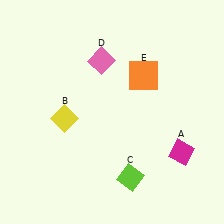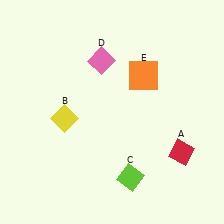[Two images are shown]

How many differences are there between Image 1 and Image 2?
There is 1 difference between the two images.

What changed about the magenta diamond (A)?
In Image 1, A is magenta. In Image 2, it changed to red.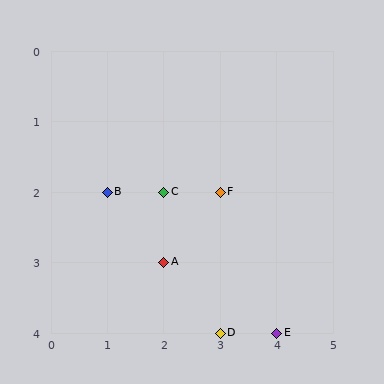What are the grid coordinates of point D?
Point D is at grid coordinates (3, 4).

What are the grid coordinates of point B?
Point B is at grid coordinates (1, 2).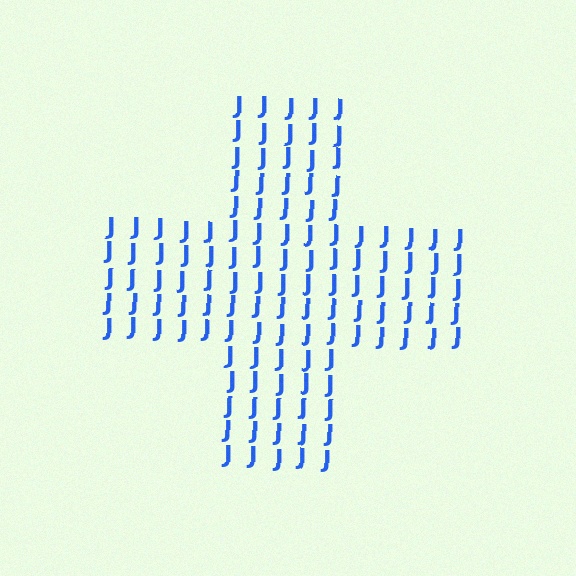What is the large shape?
The large shape is a cross.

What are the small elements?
The small elements are letter J's.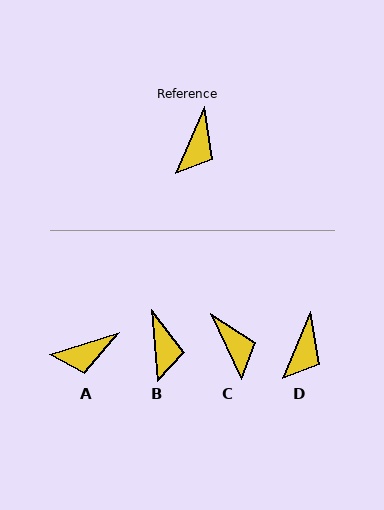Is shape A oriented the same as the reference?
No, it is off by about 50 degrees.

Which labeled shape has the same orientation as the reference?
D.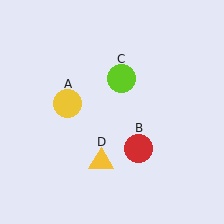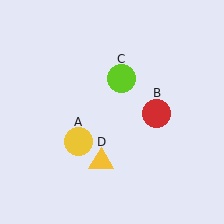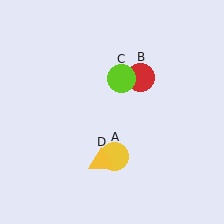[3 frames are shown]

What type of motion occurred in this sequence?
The yellow circle (object A), red circle (object B) rotated counterclockwise around the center of the scene.